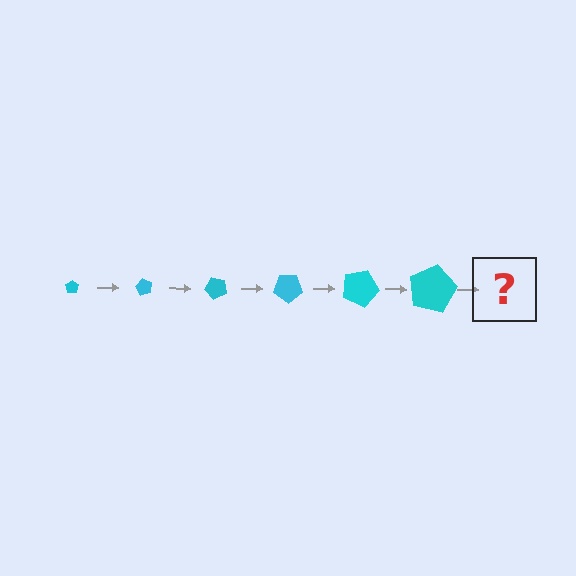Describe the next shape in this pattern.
It should be a pentagon, larger than the previous one and rotated 360 degrees from the start.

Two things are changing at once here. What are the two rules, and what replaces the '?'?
The two rules are that the pentagon grows larger each step and it rotates 60 degrees each step. The '?' should be a pentagon, larger than the previous one and rotated 360 degrees from the start.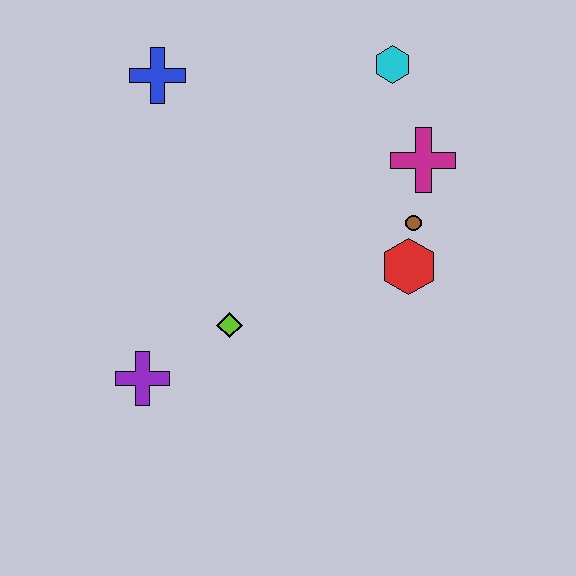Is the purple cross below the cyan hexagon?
Yes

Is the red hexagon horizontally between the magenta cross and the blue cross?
Yes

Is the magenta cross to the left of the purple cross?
No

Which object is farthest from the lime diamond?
The cyan hexagon is farthest from the lime diamond.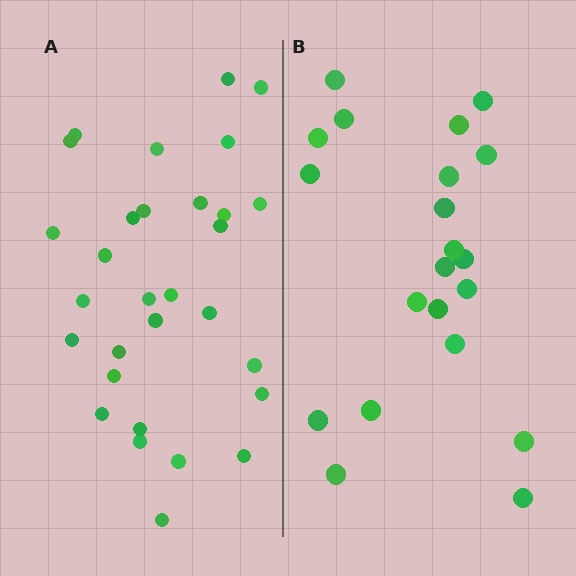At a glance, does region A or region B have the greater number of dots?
Region A (the left region) has more dots.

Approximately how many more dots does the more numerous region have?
Region A has roughly 8 or so more dots than region B.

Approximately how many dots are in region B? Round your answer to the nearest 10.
About 20 dots. (The exact count is 21, which rounds to 20.)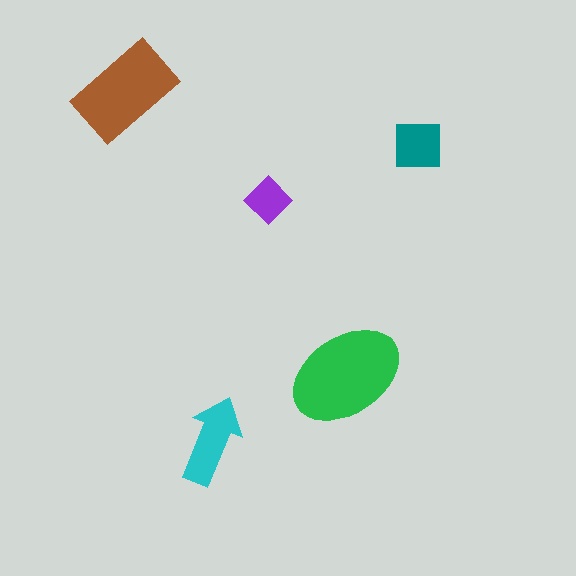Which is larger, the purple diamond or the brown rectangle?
The brown rectangle.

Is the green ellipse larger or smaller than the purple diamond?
Larger.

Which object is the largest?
The green ellipse.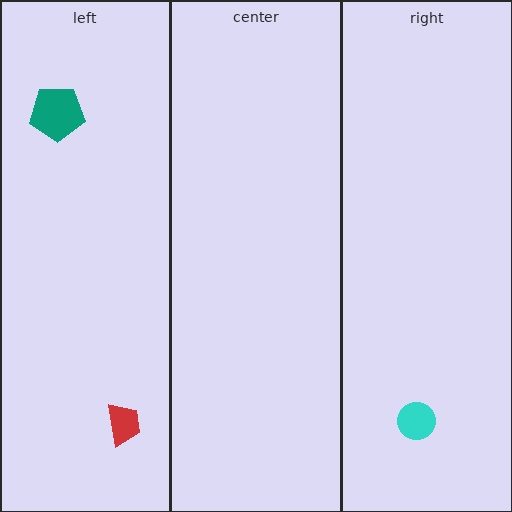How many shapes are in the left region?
2.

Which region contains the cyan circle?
The right region.